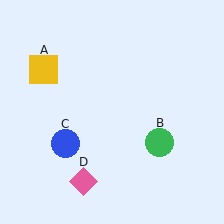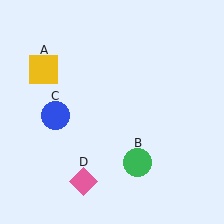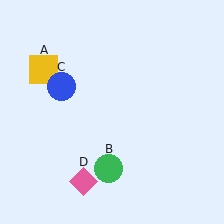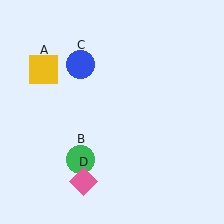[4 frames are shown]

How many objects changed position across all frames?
2 objects changed position: green circle (object B), blue circle (object C).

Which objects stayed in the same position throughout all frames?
Yellow square (object A) and pink diamond (object D) remained stationary.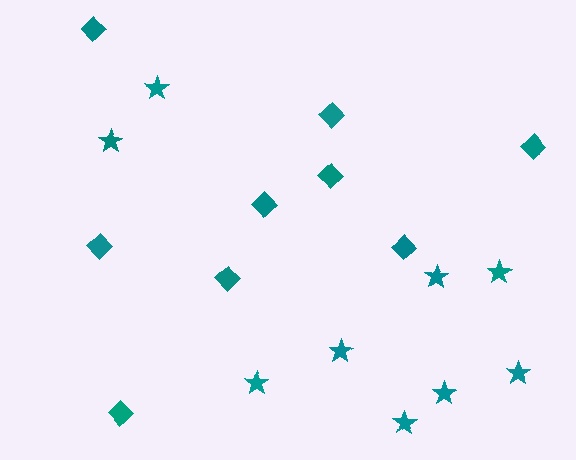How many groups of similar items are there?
There are 2 groups: one group of stars (9) and one group of diamonds (9).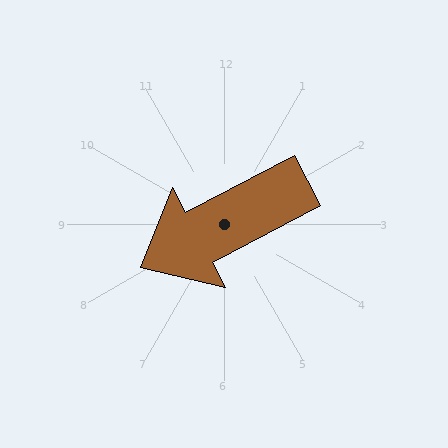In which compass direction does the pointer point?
Southwest.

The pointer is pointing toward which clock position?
Roughly 8 o'clock.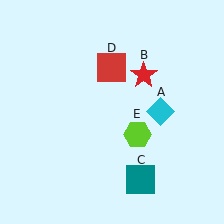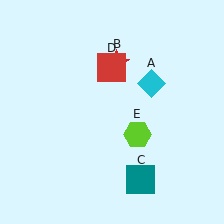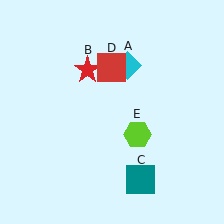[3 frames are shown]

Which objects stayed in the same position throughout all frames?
Teal square (object C) and red square (object D) and lime hexagon (object E) remained stationary.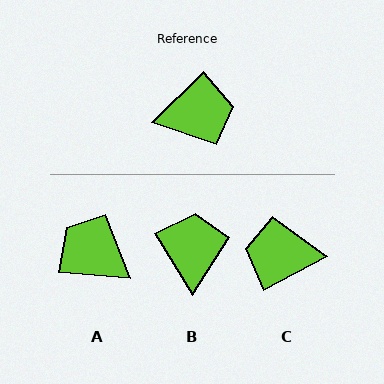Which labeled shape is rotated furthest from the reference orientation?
C, about 163 degrees away.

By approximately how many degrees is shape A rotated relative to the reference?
Approximately 131 degrees counter-clockwise.